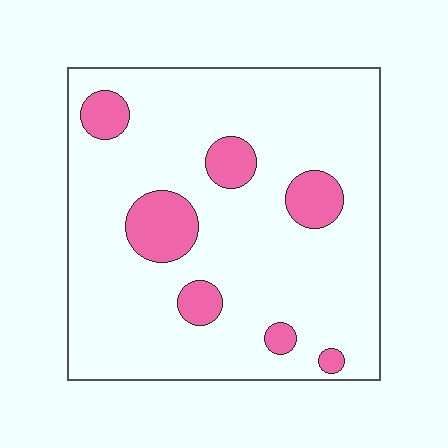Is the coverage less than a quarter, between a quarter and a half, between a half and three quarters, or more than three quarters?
Less than a quarter.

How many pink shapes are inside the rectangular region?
7.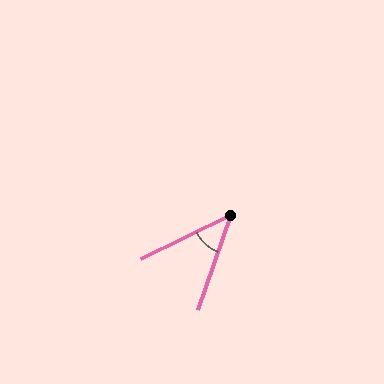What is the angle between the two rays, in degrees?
Approximately 45 degrees.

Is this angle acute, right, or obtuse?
It is acute.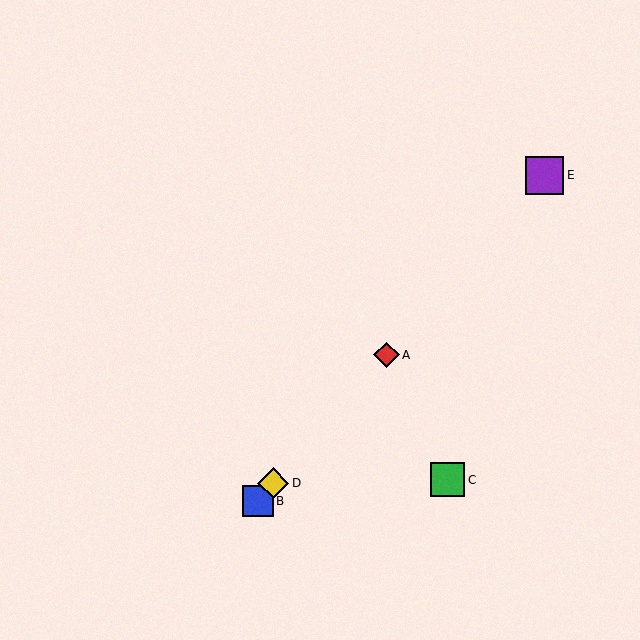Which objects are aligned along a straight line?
Objects A, B, D, E are aligned along a straight line.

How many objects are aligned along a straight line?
4 objects (A, B, D, E) are aligned along a straight line.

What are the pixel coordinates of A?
Object A is at (386, 355).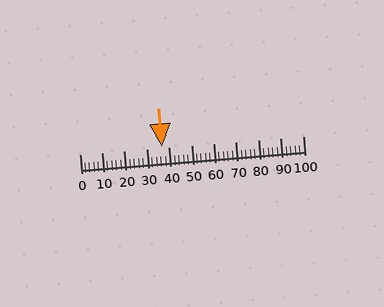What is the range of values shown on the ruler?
The ruler shows values from 0 to 100.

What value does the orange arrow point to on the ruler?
The orange arrow points to approximately 37.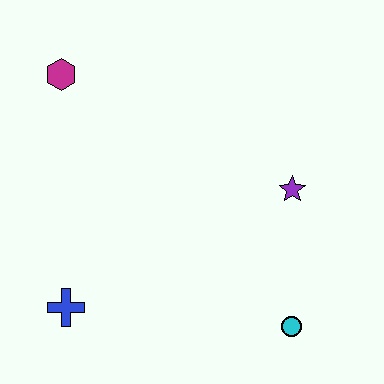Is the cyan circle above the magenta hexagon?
No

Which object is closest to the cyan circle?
The purple star is closest to the cyan circle.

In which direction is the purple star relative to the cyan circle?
The purple star is above the cyan circle.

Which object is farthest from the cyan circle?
The magenta hexagon is farthest from the cyan circle.